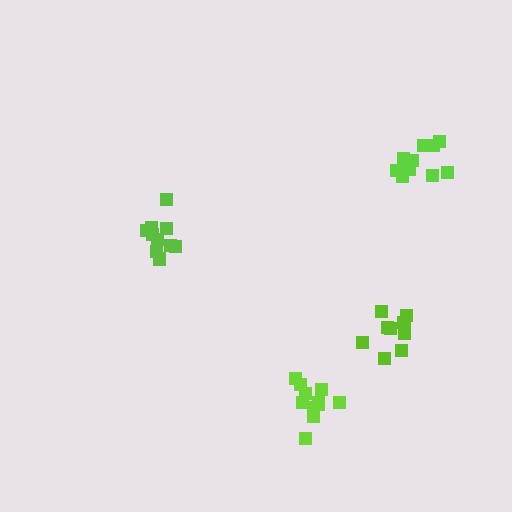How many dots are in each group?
Group 1: 11 dots, Group 2: 11 dots, Group 3: 10 dots, Group 4: 10 dots (42 total).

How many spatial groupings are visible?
There are 4 spatial groupings.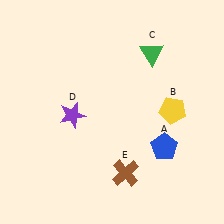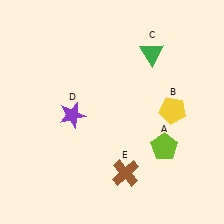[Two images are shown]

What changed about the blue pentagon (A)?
In Image 1, A is blue. In Image 2, it changed to lime.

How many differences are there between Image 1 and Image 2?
There is 1 difference between the two images.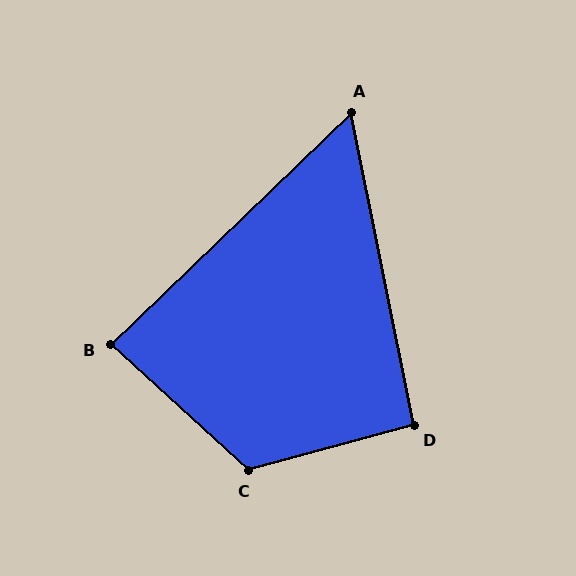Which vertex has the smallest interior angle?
A, at approximately 58 degrees.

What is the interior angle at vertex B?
Approximately 86 degrees (approximately right).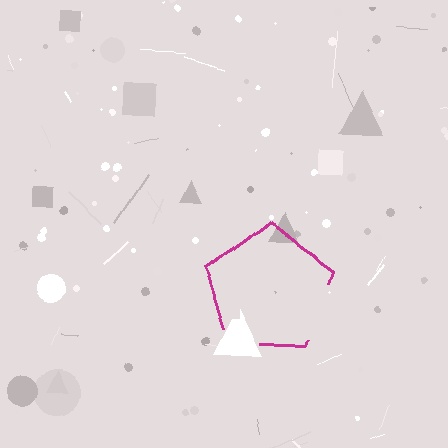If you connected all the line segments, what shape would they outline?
They would outline a pentagon.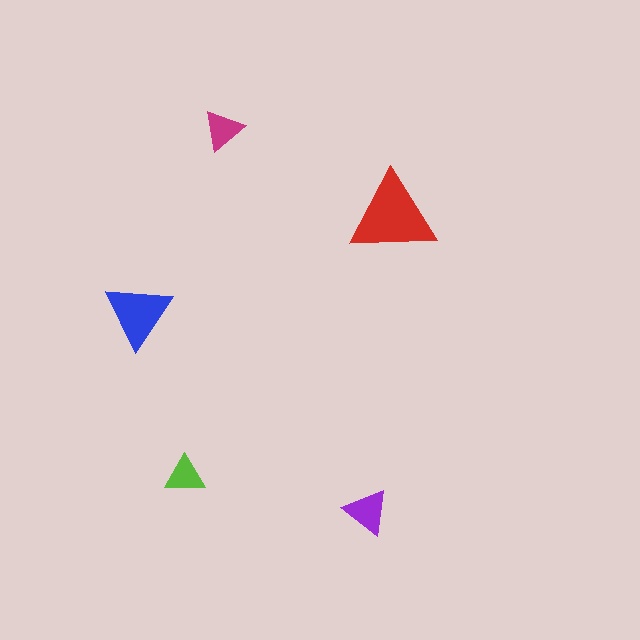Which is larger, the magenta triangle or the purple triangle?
The purple one.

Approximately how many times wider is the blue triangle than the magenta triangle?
About 1.5 times wider.